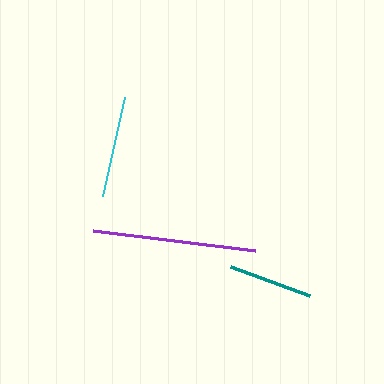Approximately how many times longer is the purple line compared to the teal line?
The purple line is approximately 1.9 times the length of the teal line.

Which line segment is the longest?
The purple line is the longest at approximately 164 pixels.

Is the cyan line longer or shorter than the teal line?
The cyan line is longer than the teal line.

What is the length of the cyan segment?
The cyan segment is approximately 102 pixels long.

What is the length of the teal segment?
The teal segment is approximately 84 pixels long.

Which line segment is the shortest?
The teal line is the shortest at approximately 84 pixels.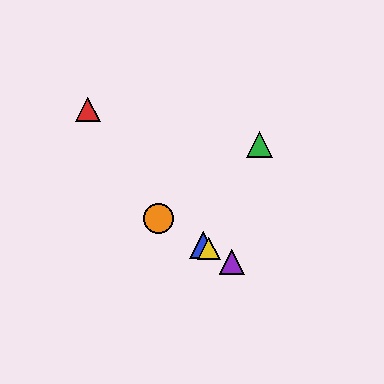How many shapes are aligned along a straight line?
4 shapes (the blue triangle, the yellow triangle, the purple triangle, the orange circle) are aligned along a straight line.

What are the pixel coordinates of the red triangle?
The red triangle is at (88, 110).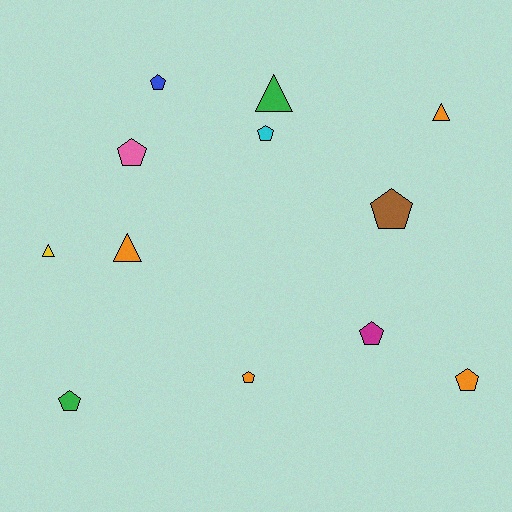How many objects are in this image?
There are 12 objects.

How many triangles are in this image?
There are 4 triangles.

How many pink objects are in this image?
There is 1 pink object.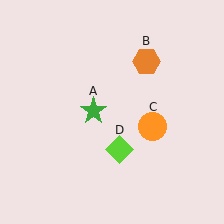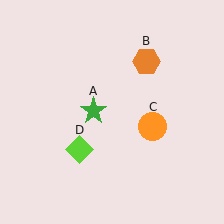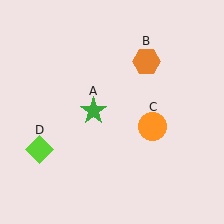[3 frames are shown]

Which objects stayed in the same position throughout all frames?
Green star (object A) and orange hexagon (object B) and orange circle (object C) remained stationary.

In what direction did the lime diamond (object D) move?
The lime diamond (object D) moved left.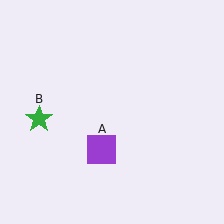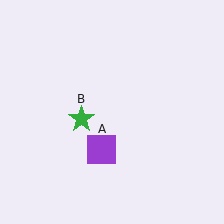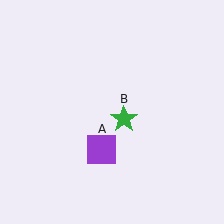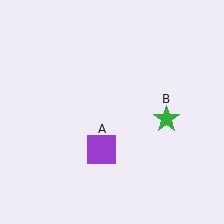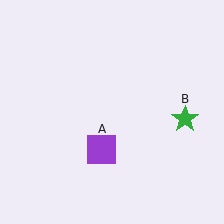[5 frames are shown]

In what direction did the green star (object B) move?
The green star (object B) moved right.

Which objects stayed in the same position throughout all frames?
Purple square (object A) remained stationary.